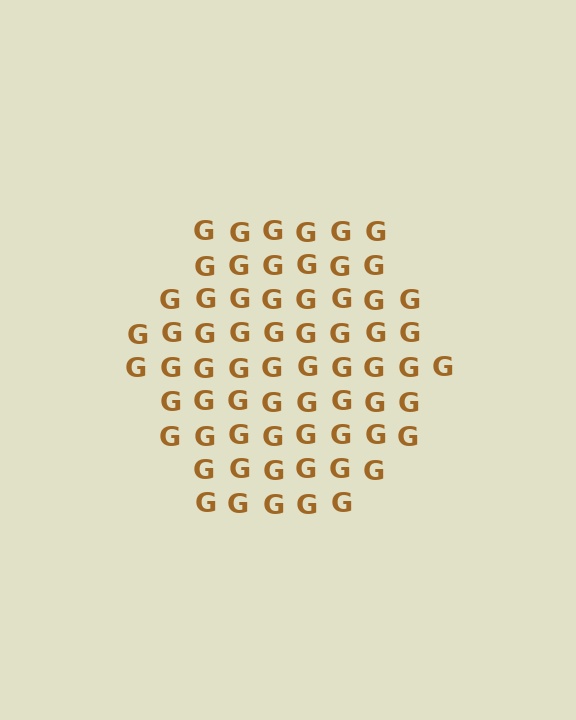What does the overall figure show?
The overall figure shows a hexagon.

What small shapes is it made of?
It is made of small letter G's.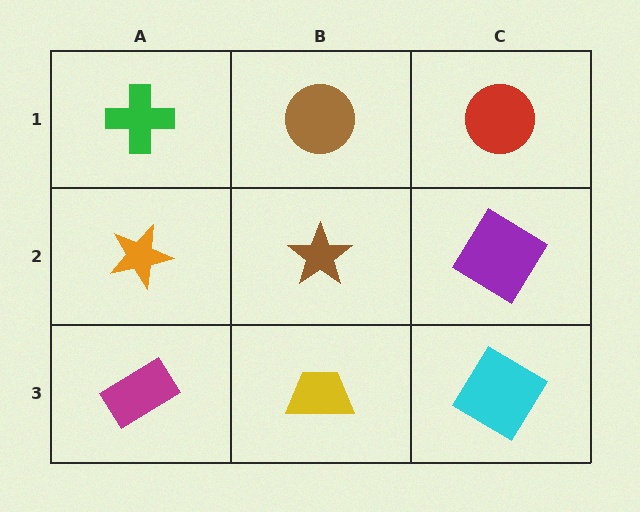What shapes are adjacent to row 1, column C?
A purple diamond (row 2, column C), a brown circle (row 1, column B).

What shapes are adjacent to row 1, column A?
An orange star (row 2, column A), a brown circle (row 1, column B).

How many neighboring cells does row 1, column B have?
3.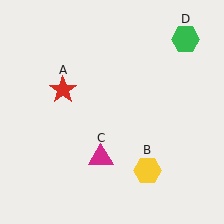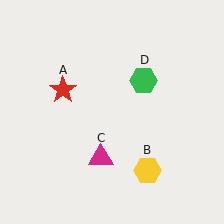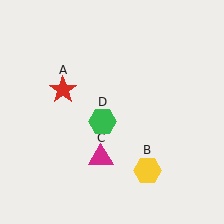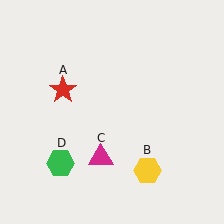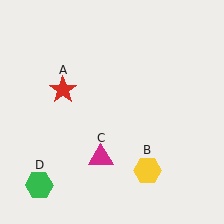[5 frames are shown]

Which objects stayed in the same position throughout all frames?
Red star (object A) and yellow hexagon (object B) and magenta triangle (object C) remained stationary.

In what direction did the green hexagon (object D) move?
The green hexagon (object D) moved down and to the left.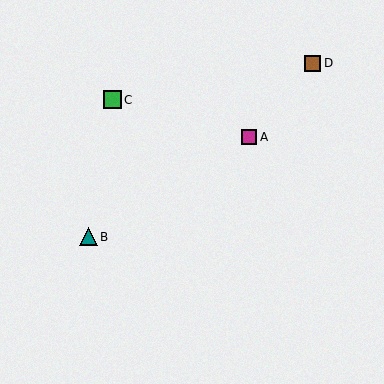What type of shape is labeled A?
Shape A is a magenta square.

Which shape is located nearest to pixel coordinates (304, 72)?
The brown square (labeled D) at (313, 63) is nearest to that location.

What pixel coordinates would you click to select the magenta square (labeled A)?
Click at (249, 137) to select the magenta square A.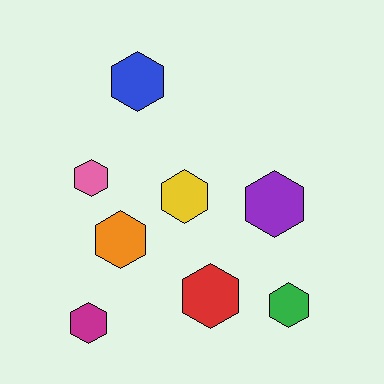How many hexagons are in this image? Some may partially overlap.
There are 8 hexagons.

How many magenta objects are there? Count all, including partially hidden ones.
There is 1 magenta object.